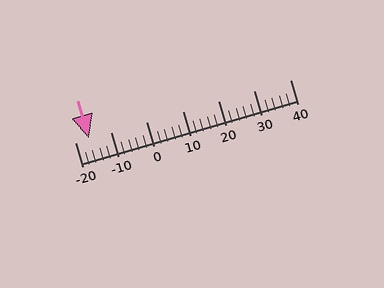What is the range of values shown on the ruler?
The ruler shows values from -20 to 40.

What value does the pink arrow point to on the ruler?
The pink arrow points to approximately -16.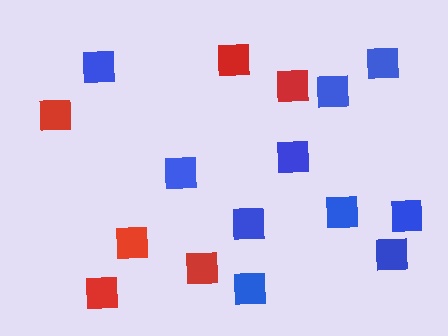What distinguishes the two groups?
There are 2 groups: one group of red squares (6) and one group of blue squares (10).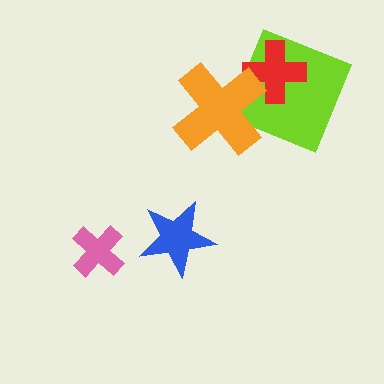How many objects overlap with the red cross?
2 objects overlap with the red cross.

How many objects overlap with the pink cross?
0 objects overlap with the pink cross.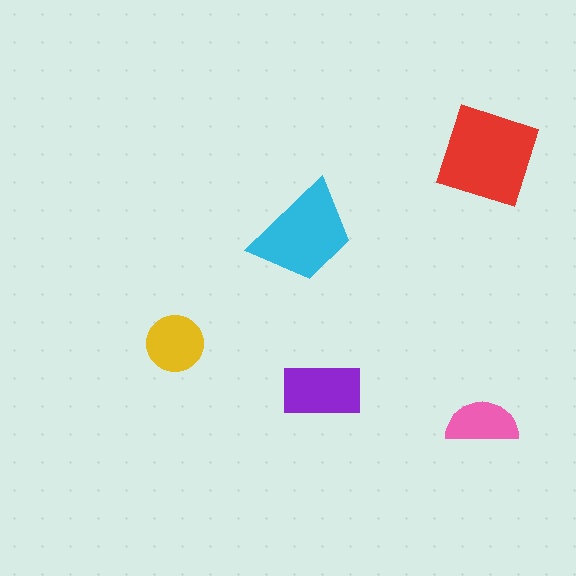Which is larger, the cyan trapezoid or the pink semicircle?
The cyan trapezoid.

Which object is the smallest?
The pink semicircle.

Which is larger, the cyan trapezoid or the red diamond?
The red diamond.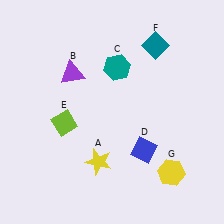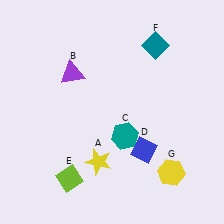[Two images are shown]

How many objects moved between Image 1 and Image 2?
2 objects moved between the two images.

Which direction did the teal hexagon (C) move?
The teal hexagon (C) moved down.